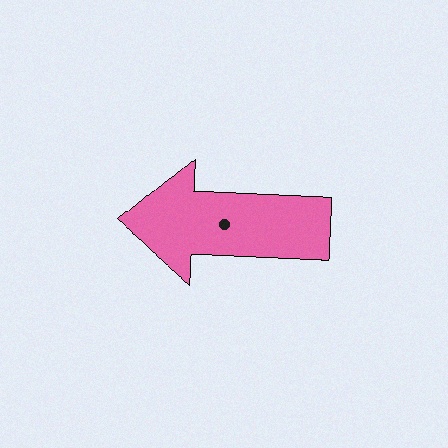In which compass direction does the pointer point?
West.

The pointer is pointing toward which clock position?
Roughly 9 o'clock.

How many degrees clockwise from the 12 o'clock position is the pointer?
Approximately 270 degrees.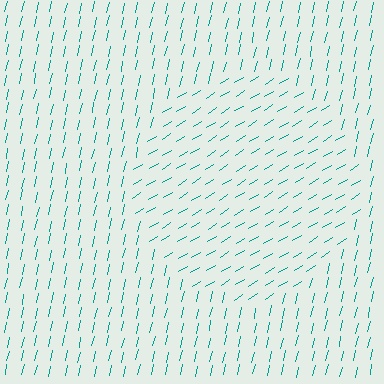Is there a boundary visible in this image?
Yes, there is a texture boundary formed by a change in line orientation.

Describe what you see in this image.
The image is filled with small teal line segments. A circle region in the image has lines oriented differently from the surrounding lines, creating a visible texture boundary.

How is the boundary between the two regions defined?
The boundary is defined purely by a change in line orientation (approximately 45 degrees difference). All lines are the same color and thickness.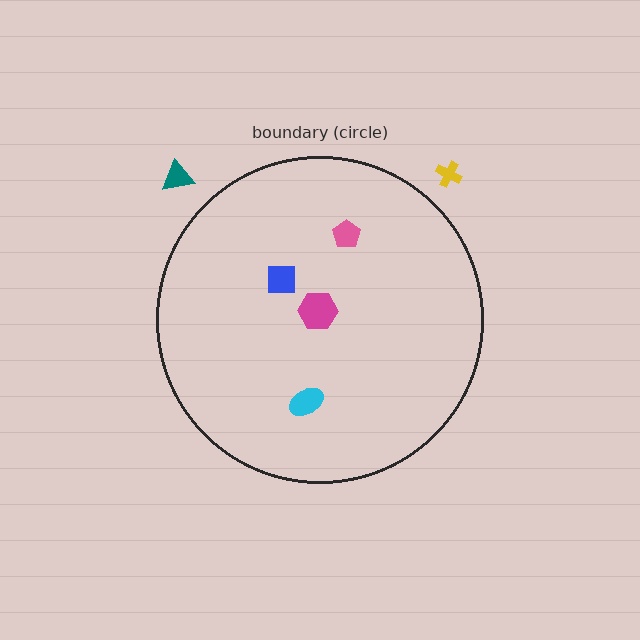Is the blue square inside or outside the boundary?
Inside.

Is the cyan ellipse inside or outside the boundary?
Inside.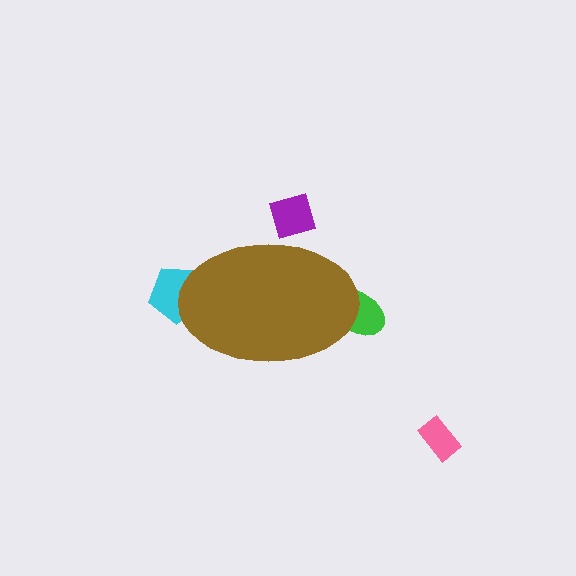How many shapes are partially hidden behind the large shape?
3 shapes are partially hidden.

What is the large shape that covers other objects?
A brown ellipse.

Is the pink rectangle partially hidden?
No, the pink rectangle is fully visible.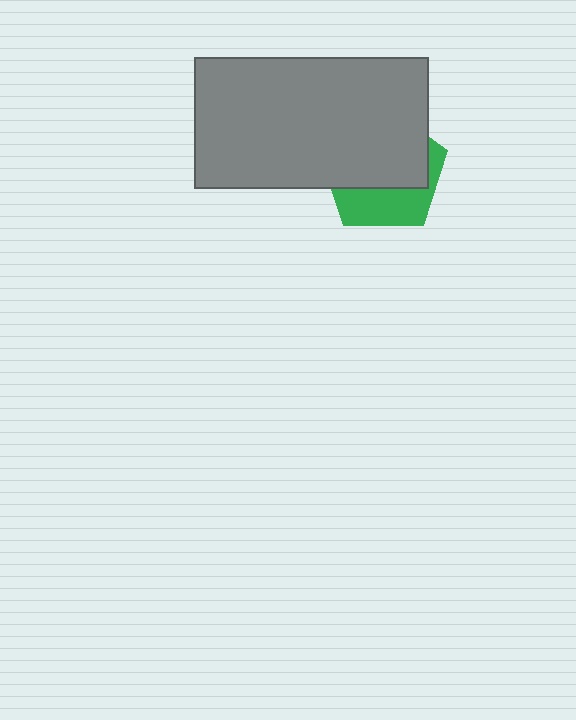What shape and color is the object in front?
The object in front is a gray rectangle.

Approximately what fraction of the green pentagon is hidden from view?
Roughly 64% of the green pentagon is hidden behind the gray rectangle.